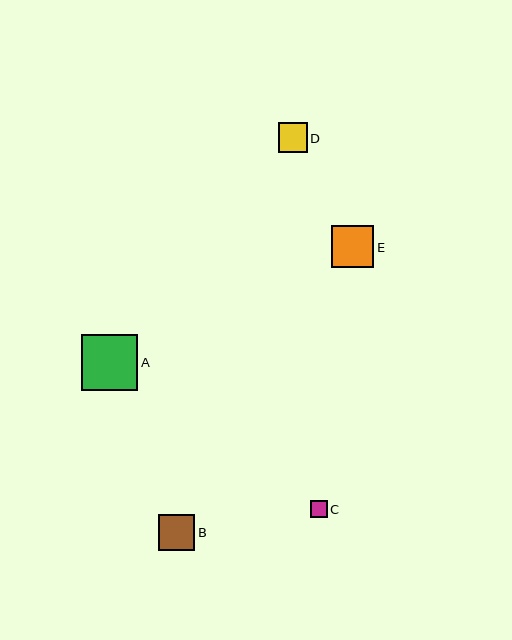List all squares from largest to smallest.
From largest to smallest: A, E, B, D, C.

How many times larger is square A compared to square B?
Square A is approximately 1.5 times the size of square B.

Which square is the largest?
Square A is the largest with a size of approximately 56 pixels.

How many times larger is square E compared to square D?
Square E is approximately 1.4 times the size of square D.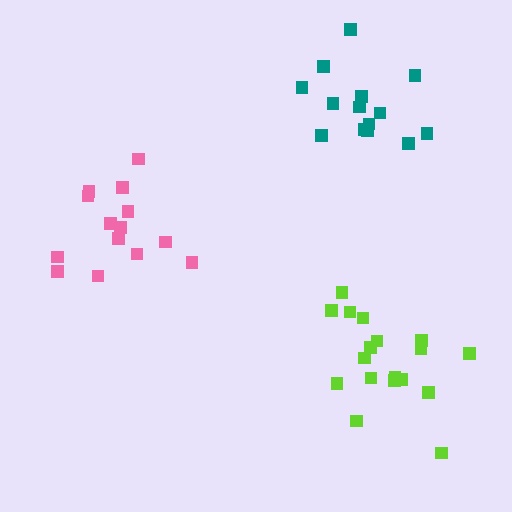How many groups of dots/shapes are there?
There are 3 groups.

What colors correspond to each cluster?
The clusters are colored: pink, teal, lime.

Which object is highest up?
The teal cluster is topmost.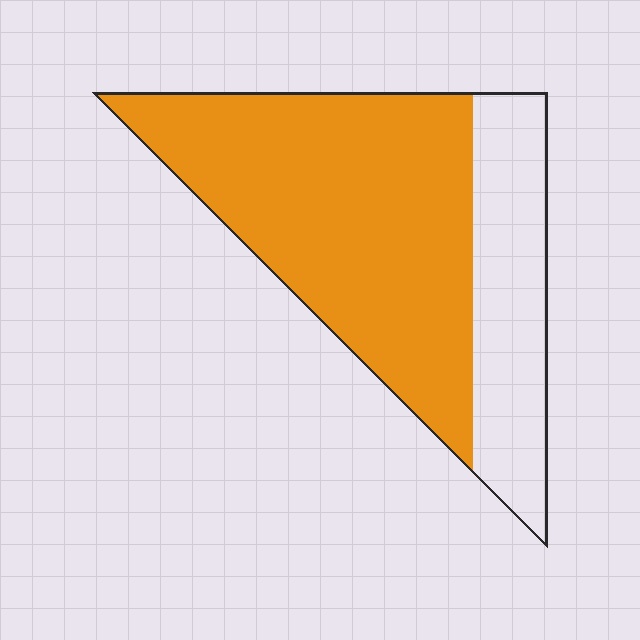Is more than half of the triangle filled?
Yes.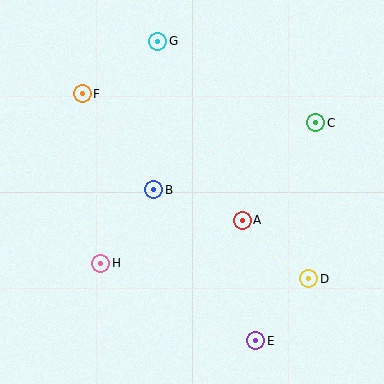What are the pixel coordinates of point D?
Point D is at (309, 279).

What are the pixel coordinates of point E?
Point E is at (256, 341).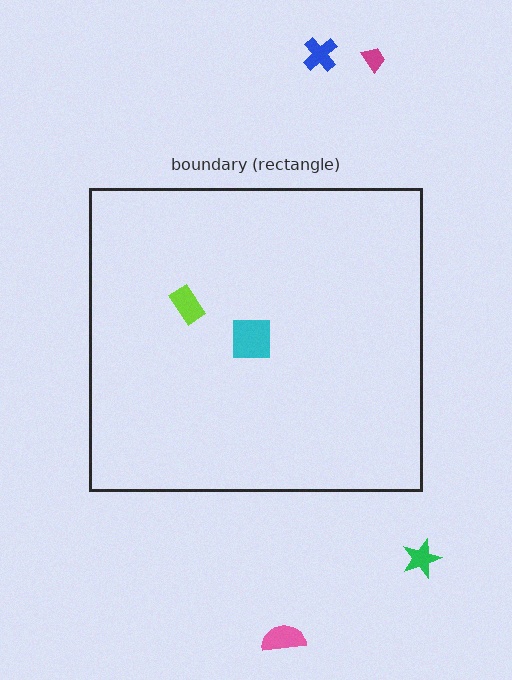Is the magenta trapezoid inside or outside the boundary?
Outside.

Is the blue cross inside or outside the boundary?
Outside.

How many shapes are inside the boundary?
2 inside, 4 outside.